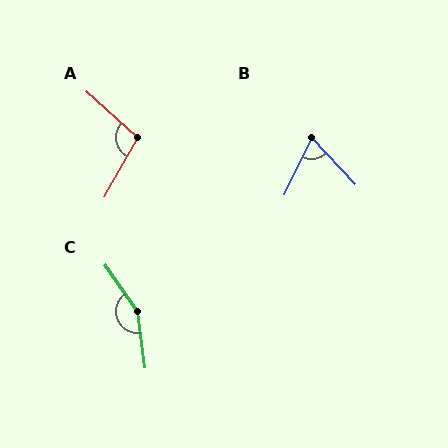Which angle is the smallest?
B, at approximately 69 degrees.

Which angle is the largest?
C, at approximately 153 degrees.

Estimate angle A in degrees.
Approximately 103 degrees.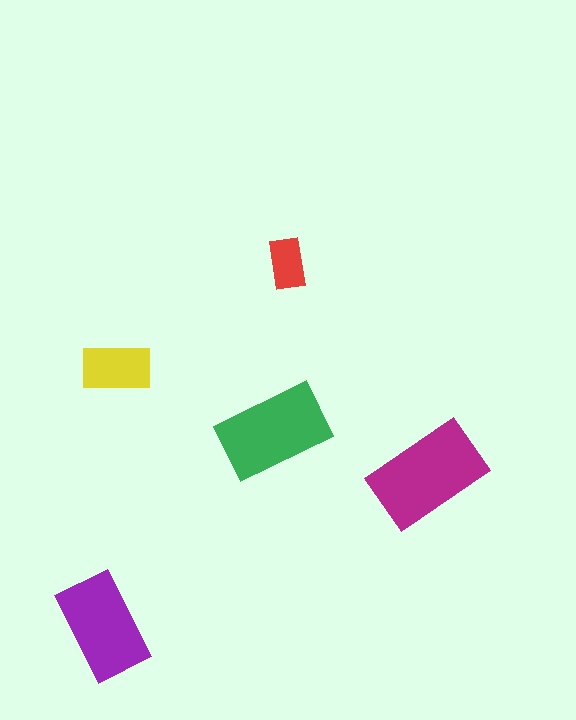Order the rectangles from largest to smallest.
the magenta one, the green one, the purple one, the yellow one, the red one.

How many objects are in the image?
There are 5 objects in the image.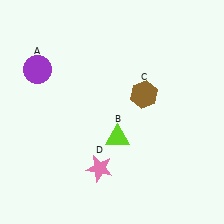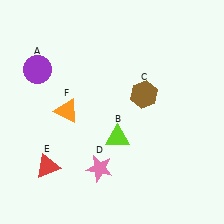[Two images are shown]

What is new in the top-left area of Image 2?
An orange triangle (F) was added in the top-left area of Image 2.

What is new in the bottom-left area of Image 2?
A red triangle (E) was added in the bottom-left area of Image 2.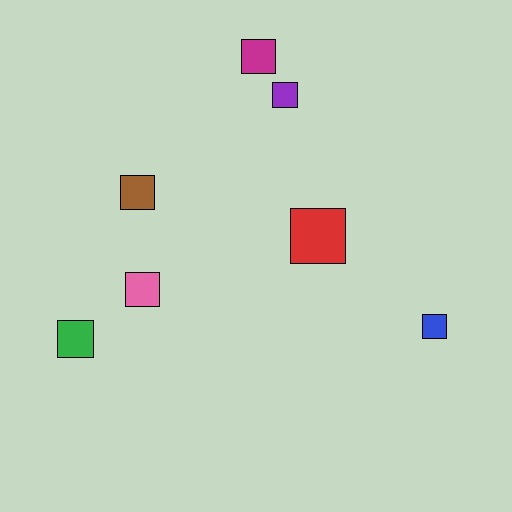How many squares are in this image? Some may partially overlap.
There are 7 squares.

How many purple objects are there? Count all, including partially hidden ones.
There is 1 purple object.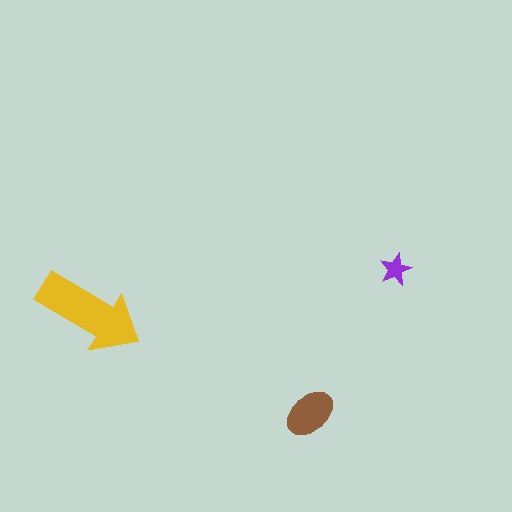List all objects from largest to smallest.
The yellow arrow, the brown ellipse, the purple star.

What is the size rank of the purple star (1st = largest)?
3rd.